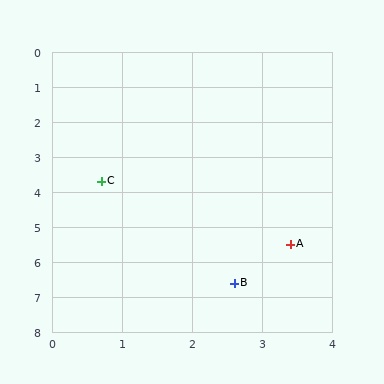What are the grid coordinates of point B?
Point B is at approximately (2.6, 6.6).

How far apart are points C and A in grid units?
Points C and A are about 3.2 grid units apart.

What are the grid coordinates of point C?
Point C is at approximately (0.7, 3.7).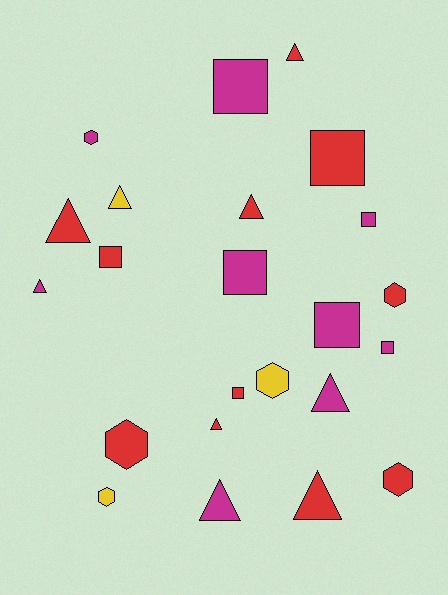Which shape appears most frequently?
Triangle, with 9 objects.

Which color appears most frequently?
Red, with 11 objects.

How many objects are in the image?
There are 23 objects.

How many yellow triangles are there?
There is 1 yellow triangle.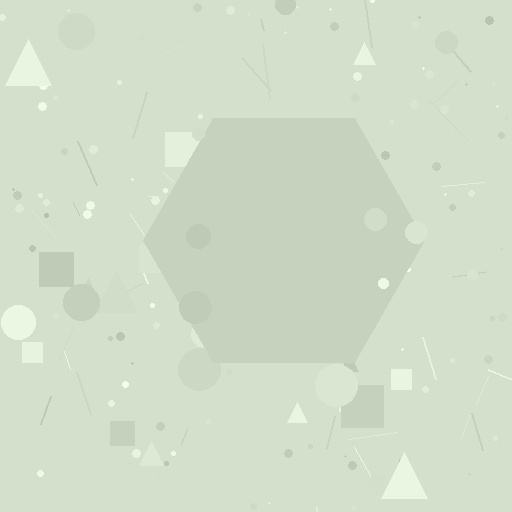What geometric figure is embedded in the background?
A hexagon is embedded in the background.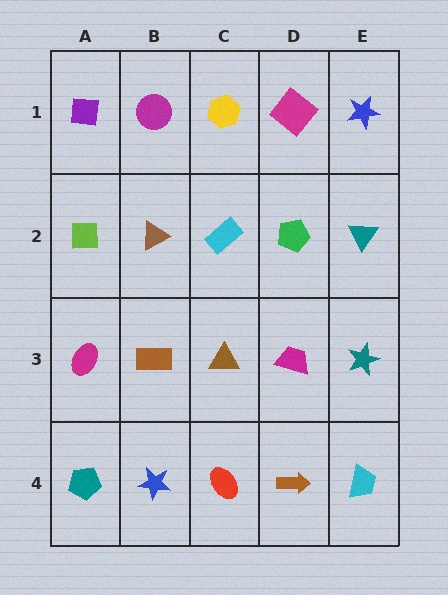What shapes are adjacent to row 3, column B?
A brown triangle (row 2, column B), a blue star (row 4, column B), a magenta ellipse (row 3, column A), a brown triangle (row 3, column C).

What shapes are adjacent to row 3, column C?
A cyan rectangle (row 2, column C), a red ellipse (row 4, column C), a brown rectangle (row 3, column B), a magenta trapezoid (row 3, column D).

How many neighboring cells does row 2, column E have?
3.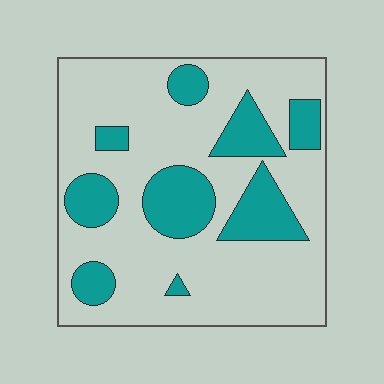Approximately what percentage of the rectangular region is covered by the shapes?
Approximately 25%.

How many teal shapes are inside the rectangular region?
9.